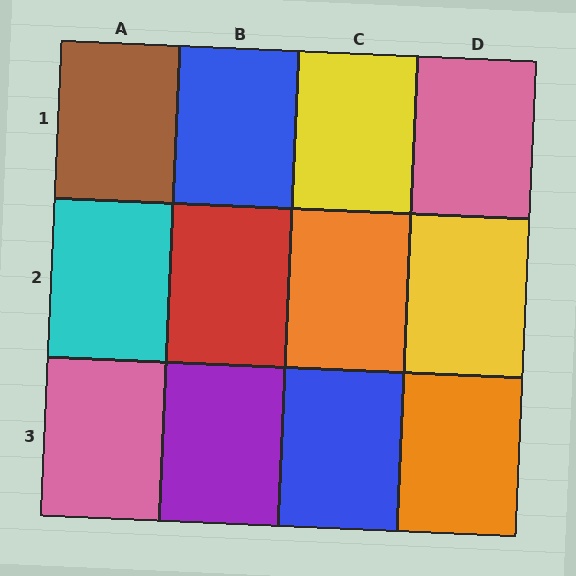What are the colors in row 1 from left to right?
Brown, blue, yellow, pink.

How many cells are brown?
1 cell is brown.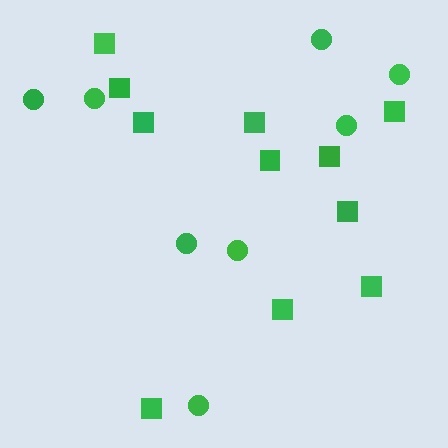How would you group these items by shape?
There are 2 groups: one group of squares (11) and one group of circles (8).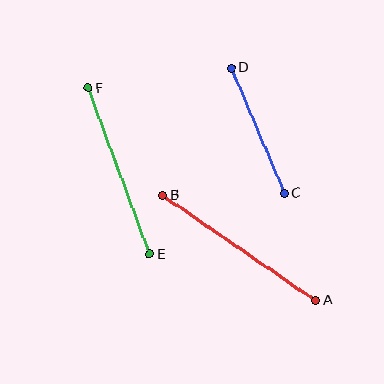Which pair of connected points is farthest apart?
Points A and B are farthest apart.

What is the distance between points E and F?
The distance is approximately 177 pixels.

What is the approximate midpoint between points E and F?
The midpoint is at approximately (119, 171) pixels.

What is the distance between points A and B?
The distance is approximately 185 pixels.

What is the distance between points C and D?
The distance is approximately 136 pixels.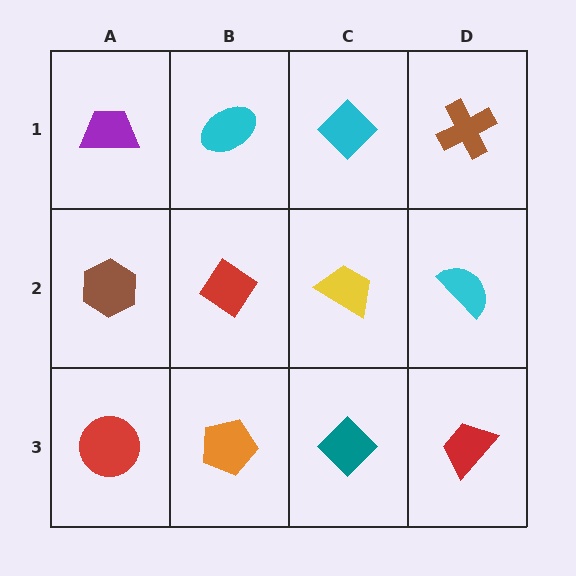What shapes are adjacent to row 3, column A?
A brown hexagon (row 2, column A), an orange pentagon (row 3, column B).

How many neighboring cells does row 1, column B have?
3.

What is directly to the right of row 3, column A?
An orange pentagon.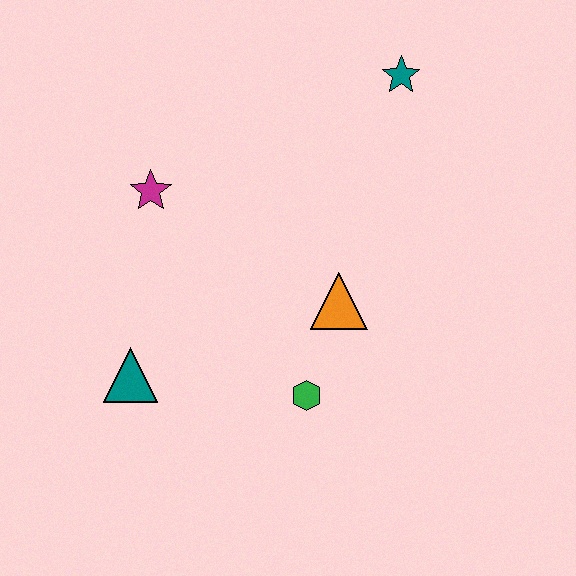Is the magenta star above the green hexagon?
Yes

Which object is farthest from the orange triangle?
The teal star is farthest from the orange triangle.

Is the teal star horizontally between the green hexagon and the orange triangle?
No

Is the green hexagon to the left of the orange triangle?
Yes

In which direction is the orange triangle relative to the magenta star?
The orange triangle is to the right of the magenta star.